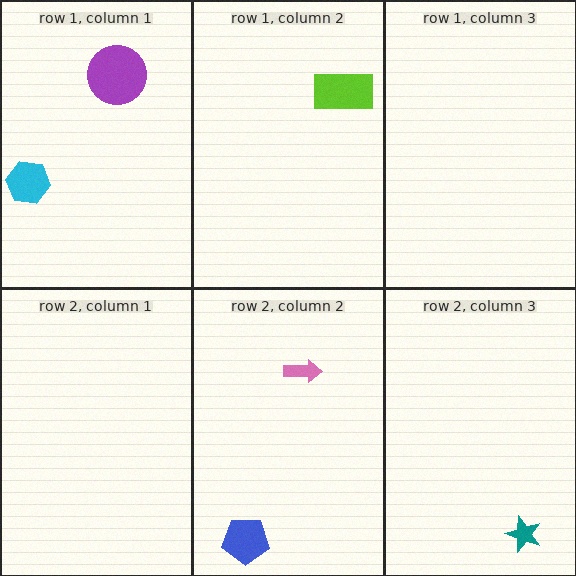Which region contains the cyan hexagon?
The row 1, column 1 region.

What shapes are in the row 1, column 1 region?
The purple circle, the cyan hexagon.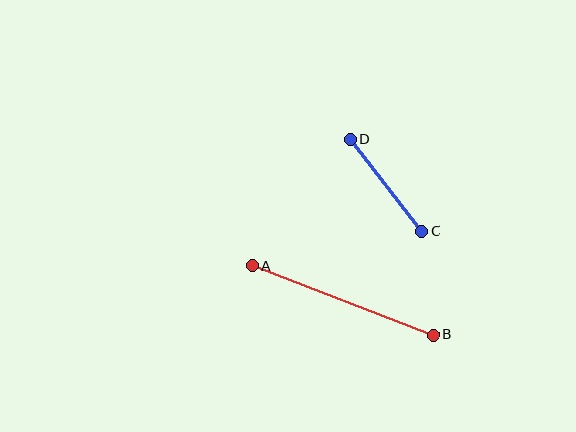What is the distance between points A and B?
The distance is approximately 194 pixels.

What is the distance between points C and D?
The distance is approximately 117 pixels.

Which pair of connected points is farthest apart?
Points A and B are farthest apart.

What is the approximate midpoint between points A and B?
The midpoint is at approximately (343, 300) pixels.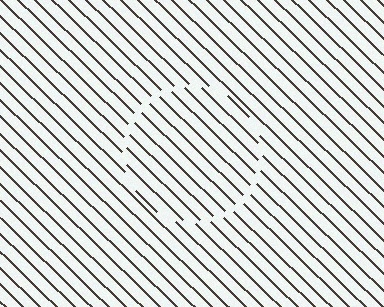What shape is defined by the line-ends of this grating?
An illusory circle. The interior of the shape contains the same grating, shifted by half a period — the contour is defined by the phase discontinuity where line-ends from the inner and outer gratings abut.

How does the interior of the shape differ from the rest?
The interior of the shape contains the same grating, shifted by half a period — the contour is defined by the phase discontinuity where line-ends from the inner and outer gratings abut.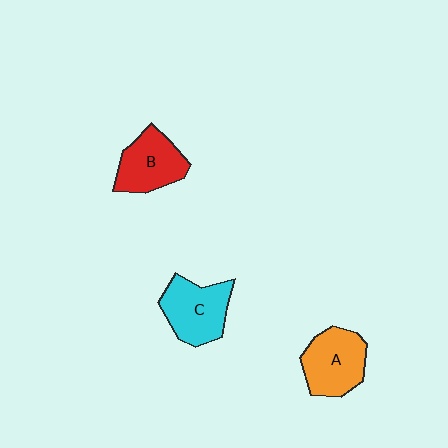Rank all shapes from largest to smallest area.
From largest to smallest: C (cyan), A (orange), B (red).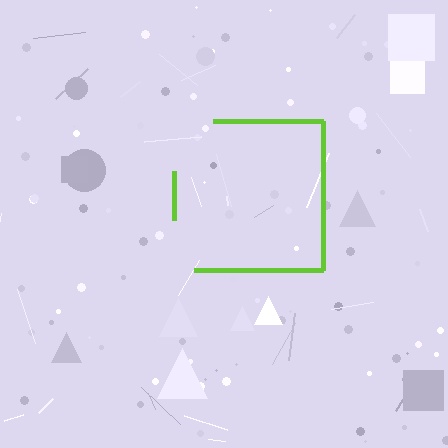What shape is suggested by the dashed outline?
The dashed outline suggests a square.